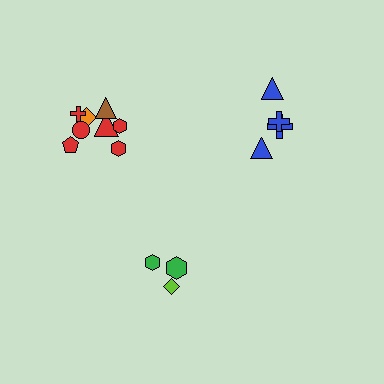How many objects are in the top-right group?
There are 4 objects.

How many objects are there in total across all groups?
There are 15 objects.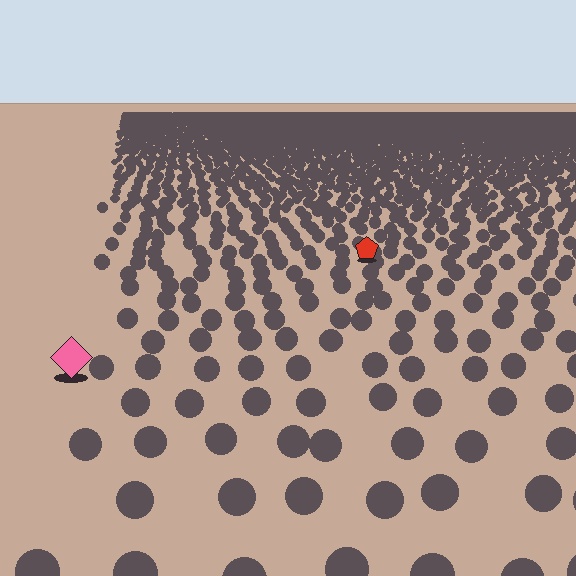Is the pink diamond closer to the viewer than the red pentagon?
Yes. The pink diamond is closer — you can tell from the texture gradient: the ground texture is coarser near it.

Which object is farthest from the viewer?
The red pentagon is farthest from the viewer. It appears smaller and the ground texture around it is denser.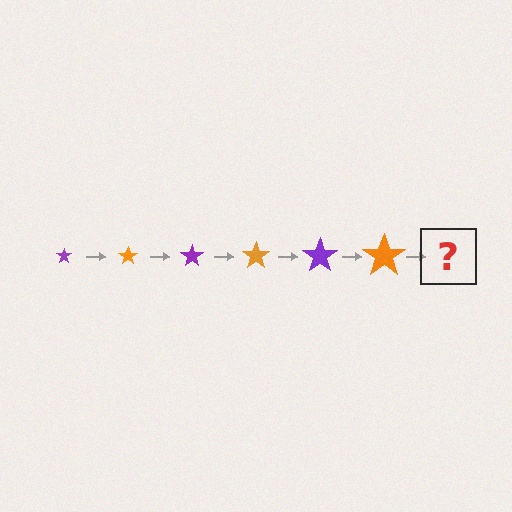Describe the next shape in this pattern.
It should be a purple star, larger than the previous one.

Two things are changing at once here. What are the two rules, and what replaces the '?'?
The two rules are that the star grows larger each step and the color cycles through purple and orange. The '?' should be a purple star, larger than the previous one.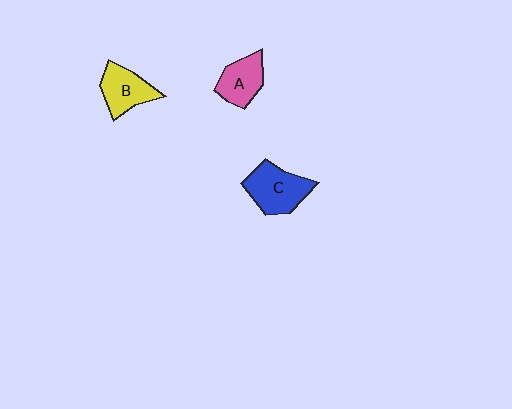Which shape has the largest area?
Shape C (blue).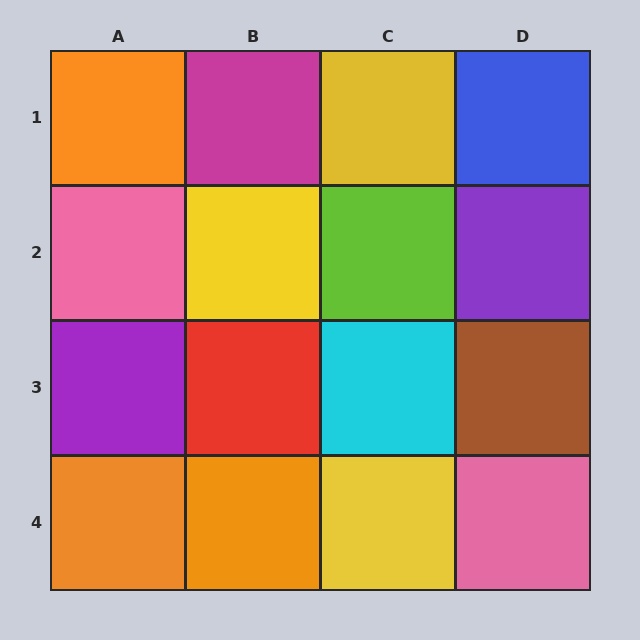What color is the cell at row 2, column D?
Purple.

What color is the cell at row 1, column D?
Blue.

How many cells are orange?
3 cells are orange.